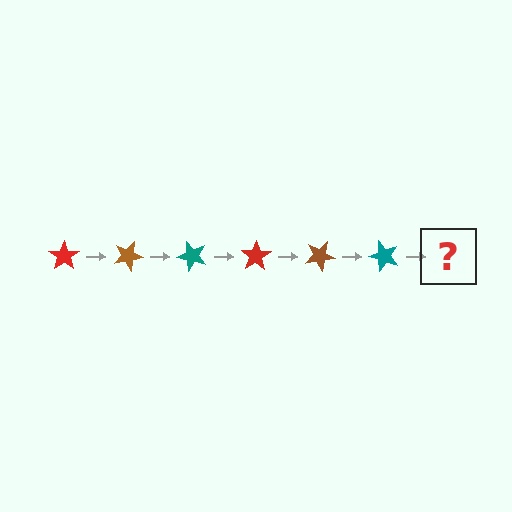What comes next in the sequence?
The next element should be a red star, rotated 150 degrees from the start.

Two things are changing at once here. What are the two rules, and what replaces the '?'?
The two rules are that it rotates 25 degrees each step and the color cycles through red, brown, and teal. The '?' should be a red star, rotated 150 degrees from the start.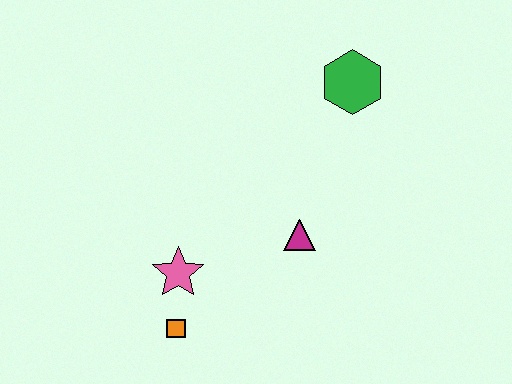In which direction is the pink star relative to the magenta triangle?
The pink star is to the left of the magenta triangle.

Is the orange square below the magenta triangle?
Yes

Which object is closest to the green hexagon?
The magenta triangle is closest to the green hexagon.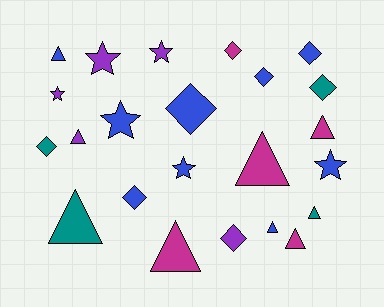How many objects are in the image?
There are 23 objects.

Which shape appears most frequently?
Triangle, with 9 objects.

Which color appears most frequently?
Blue, with 9 objects.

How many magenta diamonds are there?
There is 1 magenta diamond.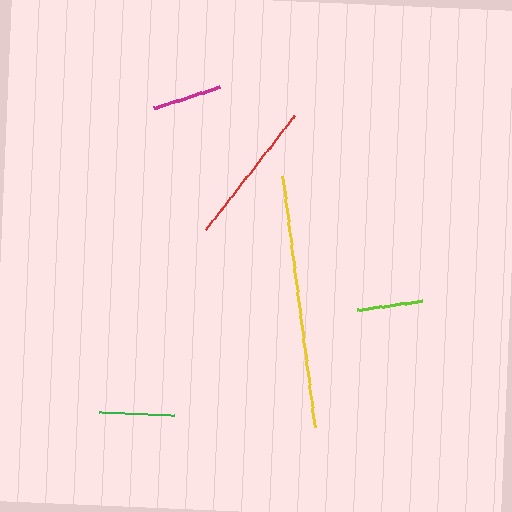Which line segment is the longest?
The yellow line is the longest at approximately 253 pixels.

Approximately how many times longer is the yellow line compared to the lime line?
The yellow line is approximately 3.8 times the length of the lime line.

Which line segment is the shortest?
The lime line is the shortest at approximately 66 pixels.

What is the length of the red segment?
The red segment is approximately 144 pixels long.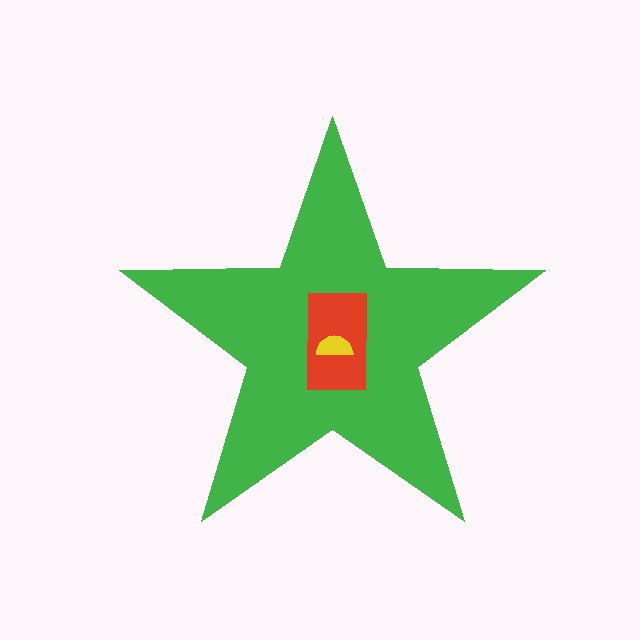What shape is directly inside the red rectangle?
The yellow semicircle.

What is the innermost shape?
The yellow semicircle.